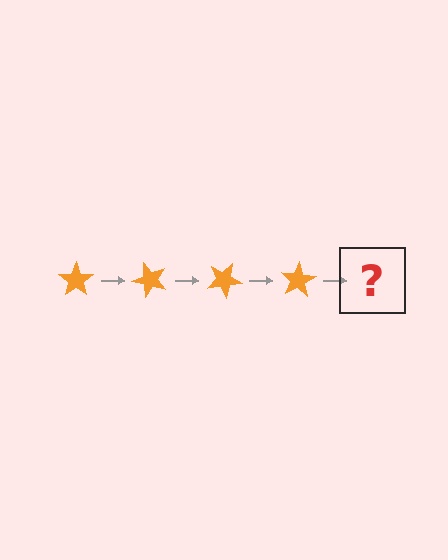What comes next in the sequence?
The next element should be an orange star rotated 200 degrees.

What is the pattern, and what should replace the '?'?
The pattern is that the star rotates 50 degrees each step. The '?' should be an orange star rotated 200 degrees.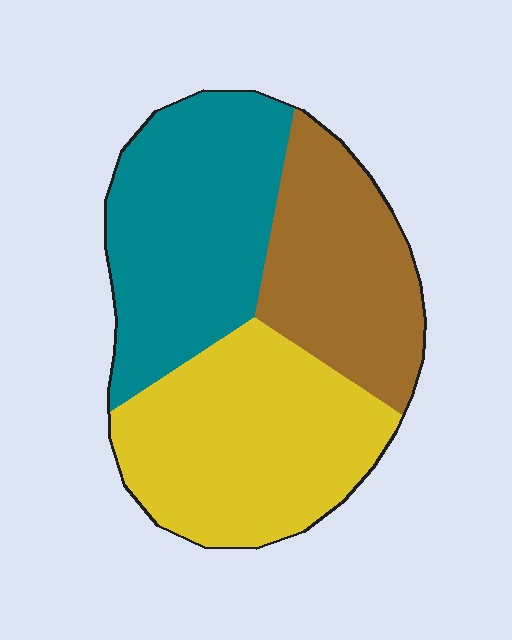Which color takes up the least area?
Brown, at roughly 25%.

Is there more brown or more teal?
Teal.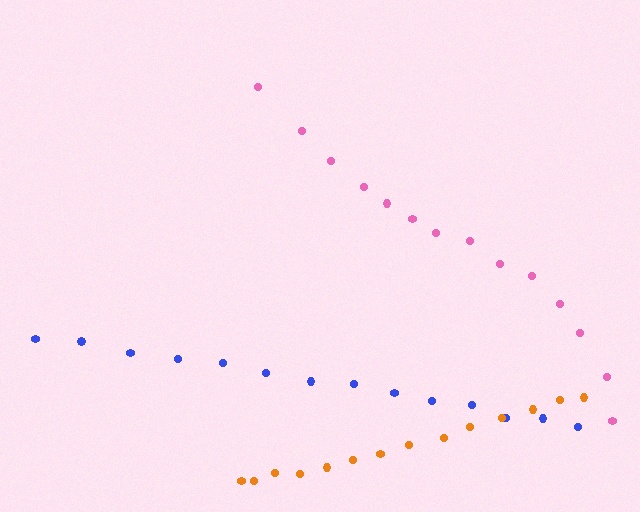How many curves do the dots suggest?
There are 3 distinct paths.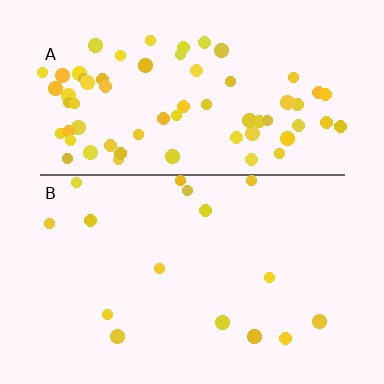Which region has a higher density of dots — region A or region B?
A (the top).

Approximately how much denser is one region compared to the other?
Approximately 4.4× — region A over region B.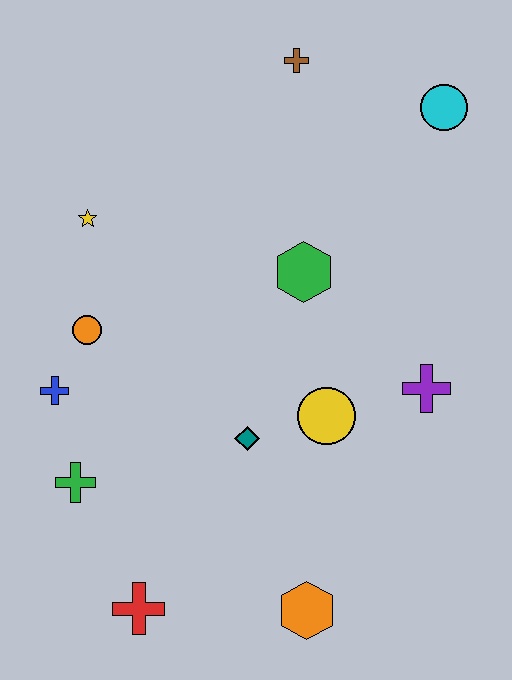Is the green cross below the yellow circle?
Yes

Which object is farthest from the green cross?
The cyan circle is farthest from the green cross.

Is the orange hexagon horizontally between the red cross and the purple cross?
Yes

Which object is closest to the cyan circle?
The brown cross is closest to the cyan circle.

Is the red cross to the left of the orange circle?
No